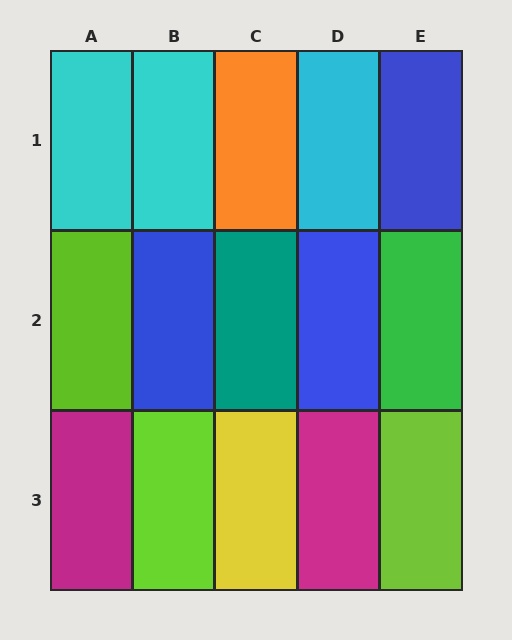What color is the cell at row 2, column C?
Teal.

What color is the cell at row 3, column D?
Magenta.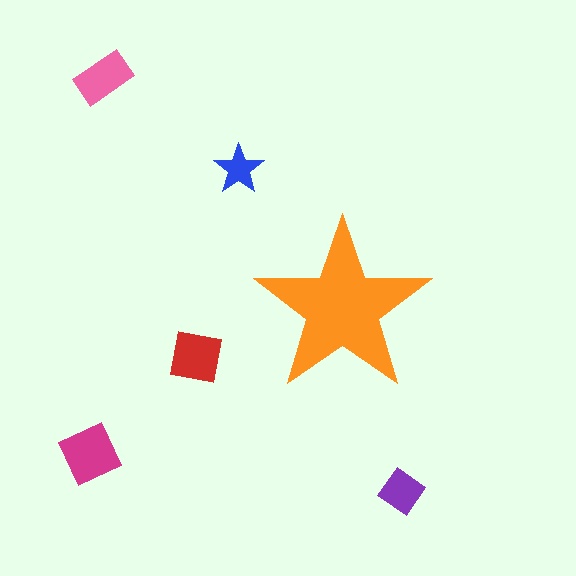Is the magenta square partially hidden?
No, the magenta square is fully visible.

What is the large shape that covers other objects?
An orange star.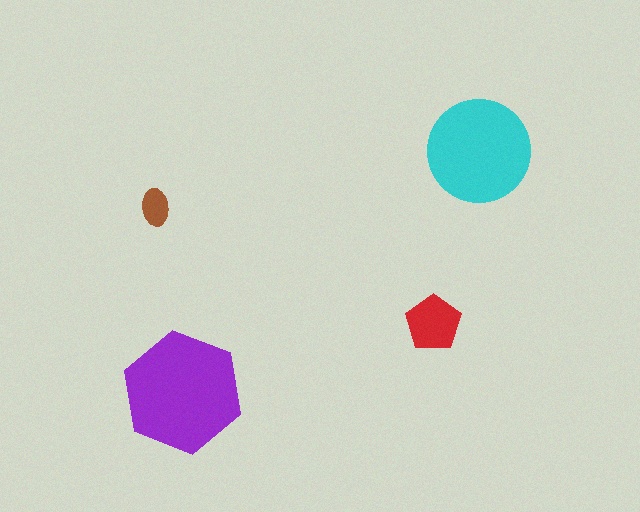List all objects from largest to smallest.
The purple hexagon, the cyan circle, the red pentagon, the brown ellipse.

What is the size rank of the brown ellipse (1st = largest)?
4th.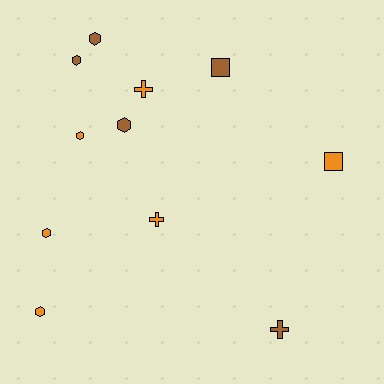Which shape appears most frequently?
Hexagon, with 6 objects.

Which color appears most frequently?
Orange, with 6 objects.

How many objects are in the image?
There are 11 objects.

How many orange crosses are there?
There are 2 orange crosses.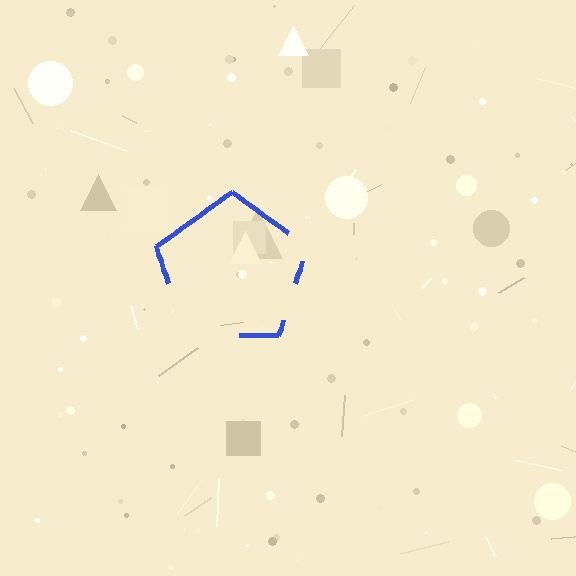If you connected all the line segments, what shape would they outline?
They would outline a pentagon.